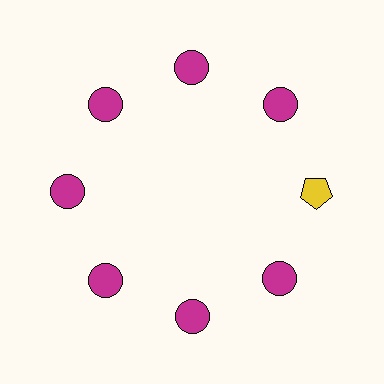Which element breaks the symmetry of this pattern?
The yellow pentagon at roughly the 3 o'clock position breaks the symmetry. All other shapes are magenta circles.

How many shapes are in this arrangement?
There are 8 shapes arranged in a ring pattern.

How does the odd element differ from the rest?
It differs in both color (yellow instead of magenta) and shape (pentagon instead of circle).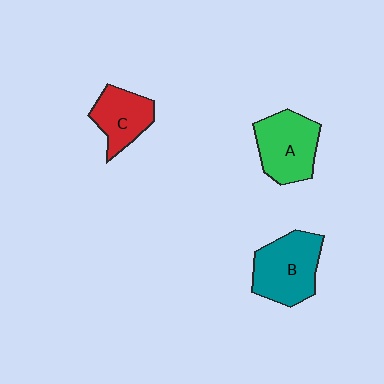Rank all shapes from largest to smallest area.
From largest to smallest: B (teal), A (green), C (red).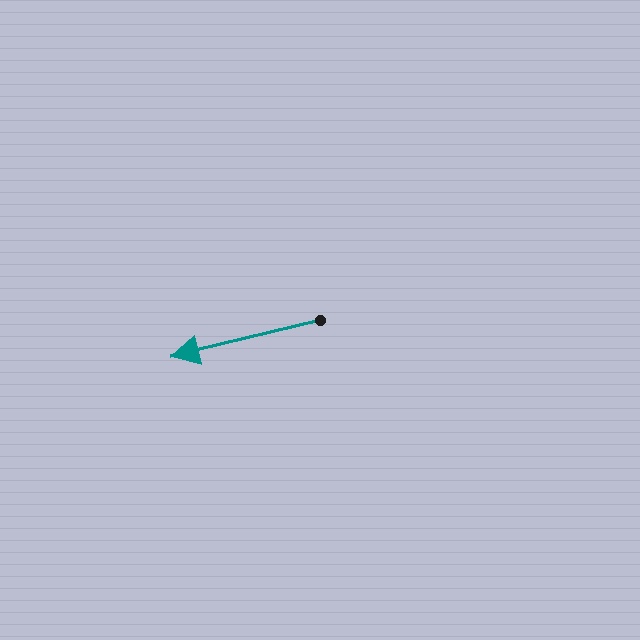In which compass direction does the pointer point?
West.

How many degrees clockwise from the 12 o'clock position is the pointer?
Approximately 256 degrees.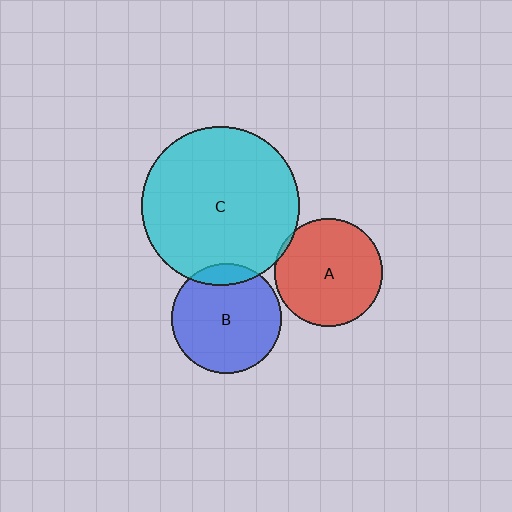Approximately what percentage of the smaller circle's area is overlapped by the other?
Approximately 5%.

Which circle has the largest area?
Circle C (cyan).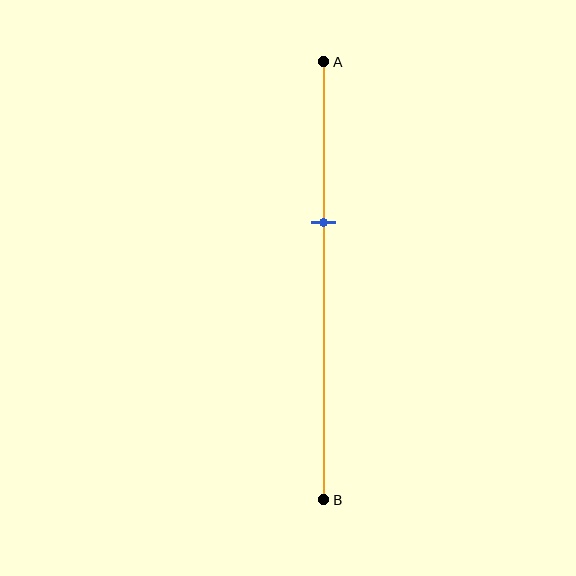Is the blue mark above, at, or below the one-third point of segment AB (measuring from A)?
The blue mark is below the one-third point of segment AB.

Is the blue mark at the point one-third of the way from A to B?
No, the mark is at about 35% from A, not at the 33% one-third point.